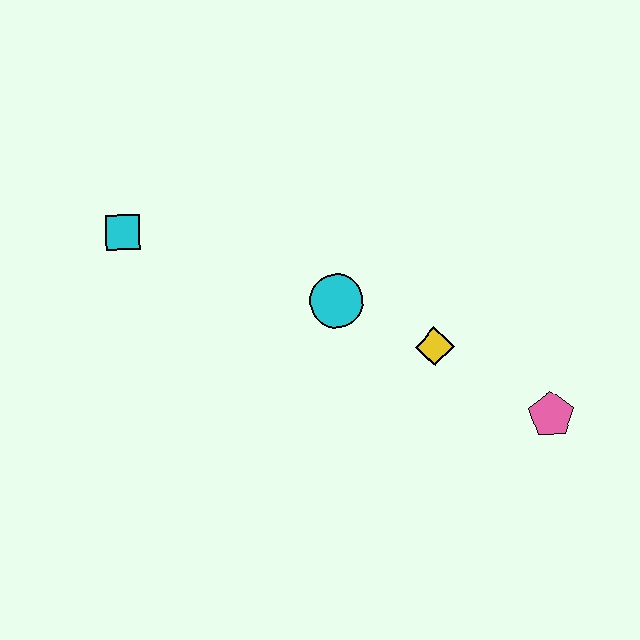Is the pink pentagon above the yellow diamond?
No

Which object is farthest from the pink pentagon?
The cyan square is farthest from the pink pentagon.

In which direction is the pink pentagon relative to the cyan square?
The pink pentagon is to the right of the cyan square.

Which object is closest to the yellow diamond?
The cyan circle is closest to the yellow diamond.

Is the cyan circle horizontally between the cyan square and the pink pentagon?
Yes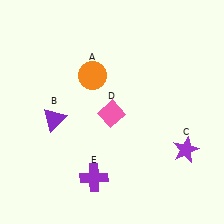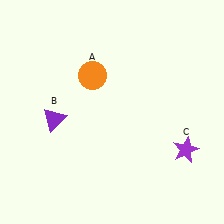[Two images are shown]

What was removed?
The purple cross (E), the pink diamond (D) were removed in Image 2.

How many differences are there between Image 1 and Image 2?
There are 2 differences between the two images.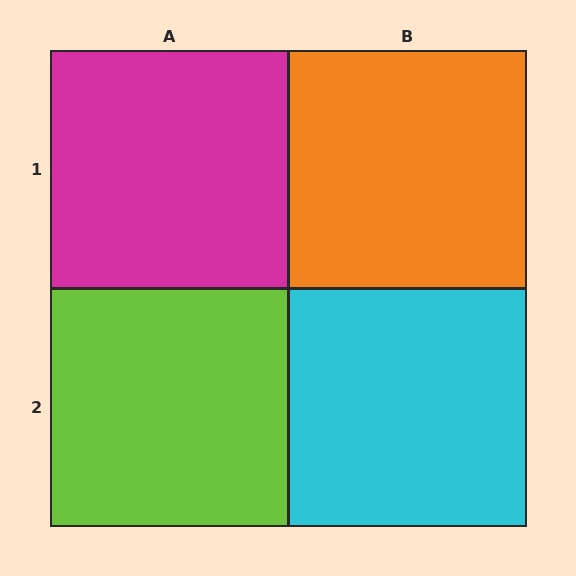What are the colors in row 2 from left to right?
Lime, cyan.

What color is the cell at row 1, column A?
Magenta.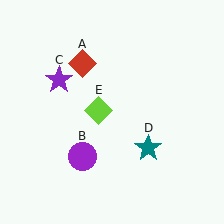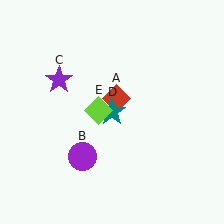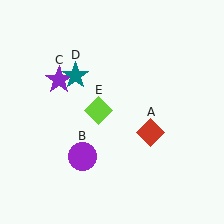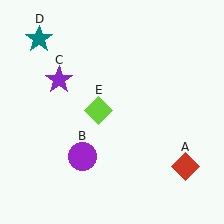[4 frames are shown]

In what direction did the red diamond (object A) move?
The red diamond (object A) moved down and to the right.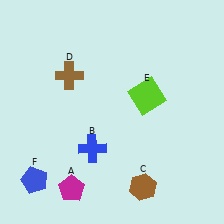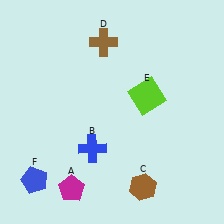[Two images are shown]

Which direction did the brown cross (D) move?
The brown cross (D) moved right.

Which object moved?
The brown cross (D) moved right.